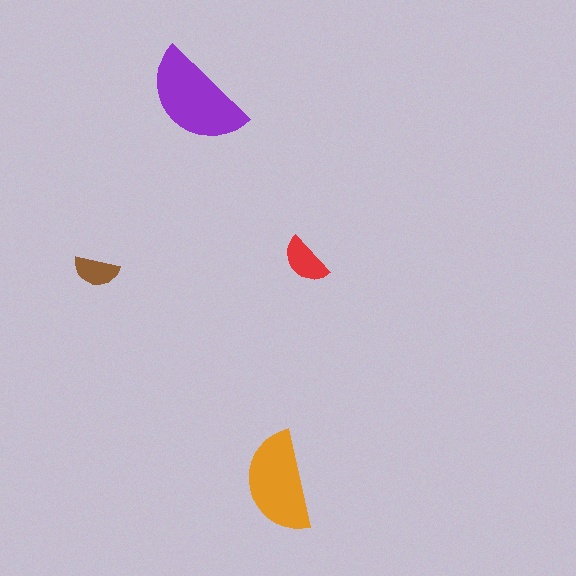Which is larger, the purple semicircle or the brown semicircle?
The purple one.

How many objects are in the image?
There are 4 objects in the image.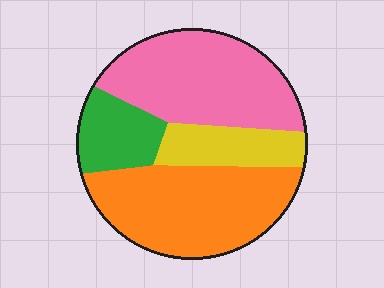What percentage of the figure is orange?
Orange takes up between a third and a half of the figure.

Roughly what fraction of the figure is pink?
Pink covers around 35% of the figure.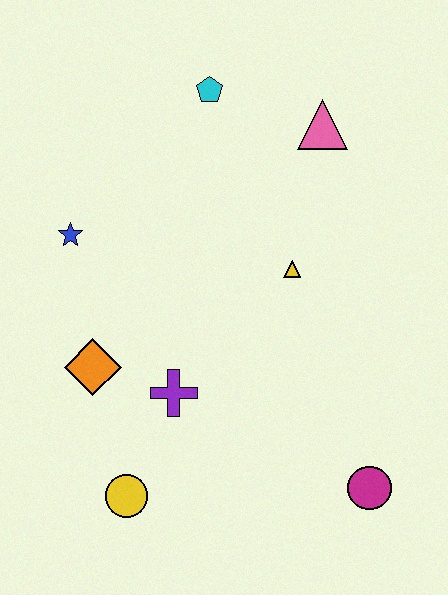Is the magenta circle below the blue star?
Yes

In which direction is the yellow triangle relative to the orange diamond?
The yellow triangle is to the right of the orange diamond.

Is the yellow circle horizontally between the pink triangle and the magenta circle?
No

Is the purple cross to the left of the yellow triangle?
Yes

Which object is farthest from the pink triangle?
The yellow circle is farthest from the pink triangle.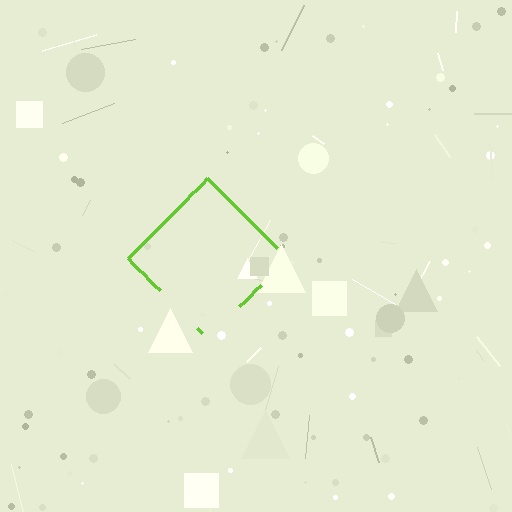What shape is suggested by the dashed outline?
The dashed outline suggests a diamond.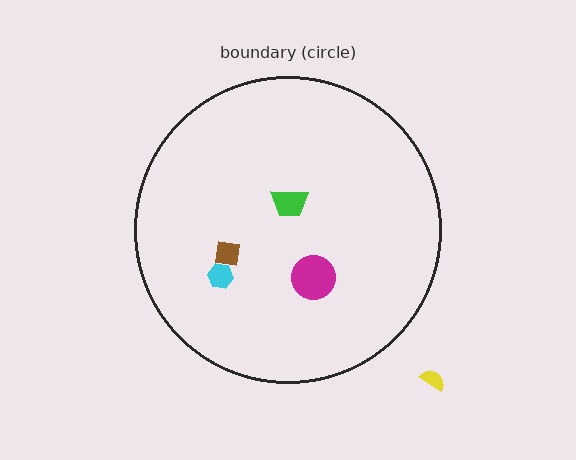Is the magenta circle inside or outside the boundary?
Inside.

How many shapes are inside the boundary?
4 inside, 1 outside.